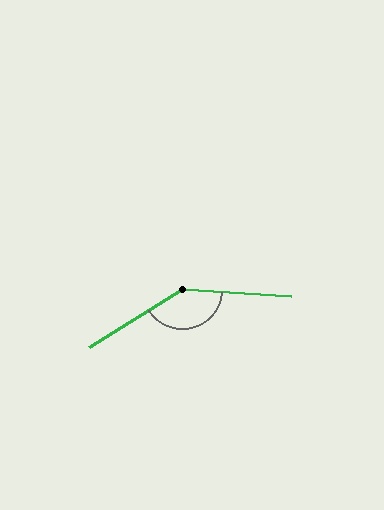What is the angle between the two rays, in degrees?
Approximately 145 degrees.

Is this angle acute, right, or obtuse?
It is obtuse.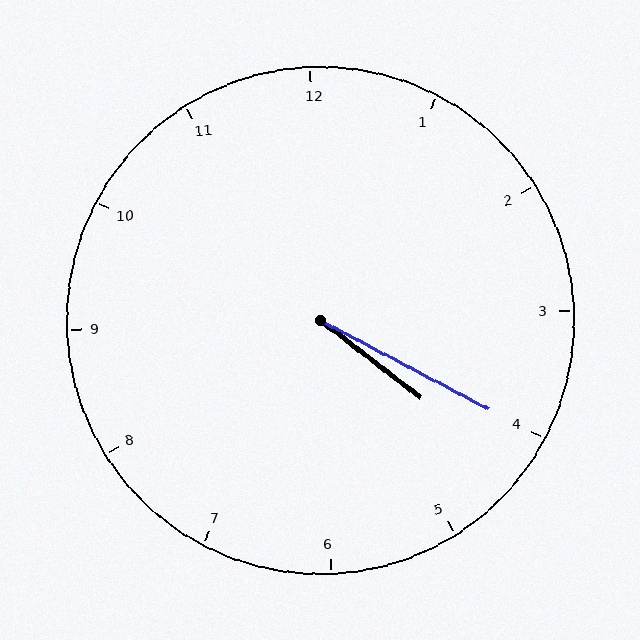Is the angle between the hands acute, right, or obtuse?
It is acute.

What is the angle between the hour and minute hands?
Approximately 10 degrees.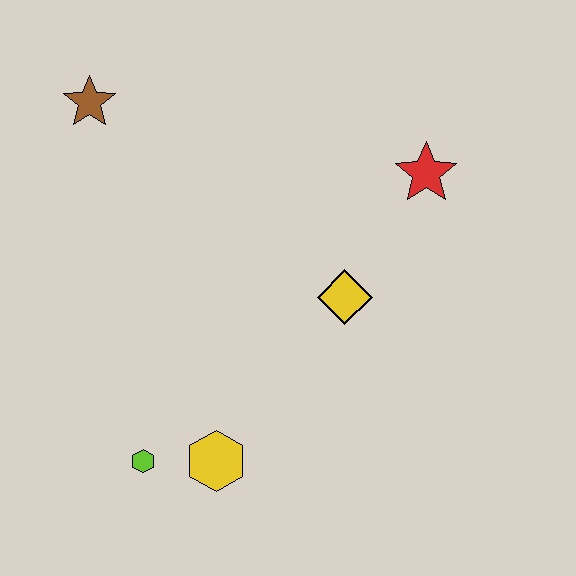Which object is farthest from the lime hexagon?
The red star is farthest from the lime hexagon.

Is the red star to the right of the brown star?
Yes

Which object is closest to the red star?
The yellow diamond is closest to the red star.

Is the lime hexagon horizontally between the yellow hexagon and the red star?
No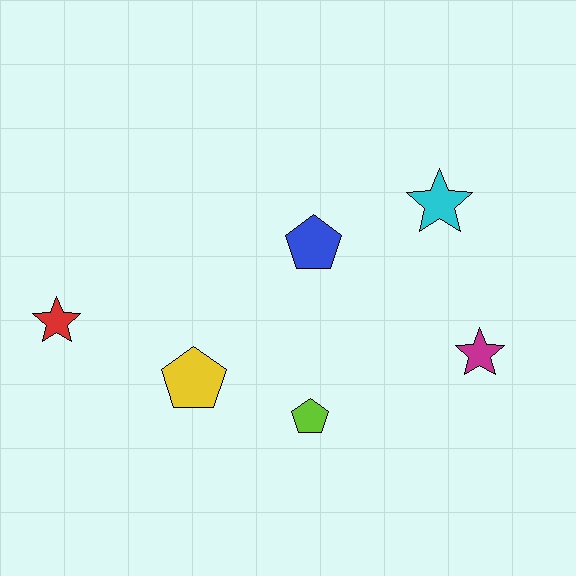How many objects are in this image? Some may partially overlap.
There are 6 objects.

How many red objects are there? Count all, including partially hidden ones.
There is 1 red object.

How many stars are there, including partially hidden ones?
There are 3 stars.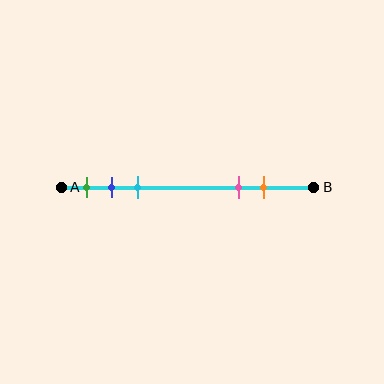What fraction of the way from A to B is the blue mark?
The blue mark is approximately 20% (0.2) of the way from A to B.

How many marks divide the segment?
There are 5 marks dividing the segment.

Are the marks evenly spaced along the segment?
No, the marks are not evenly spaced.